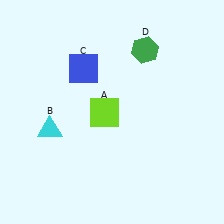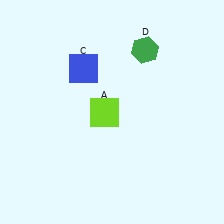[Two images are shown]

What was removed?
The cyan triangle (B) was removed in Image 2.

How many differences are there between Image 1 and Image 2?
There is 1 difference between the two images.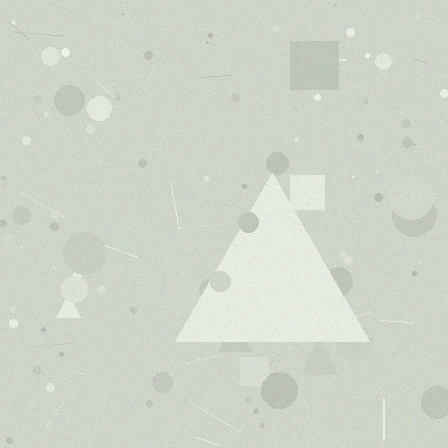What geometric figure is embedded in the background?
A triangle is embedded in the background.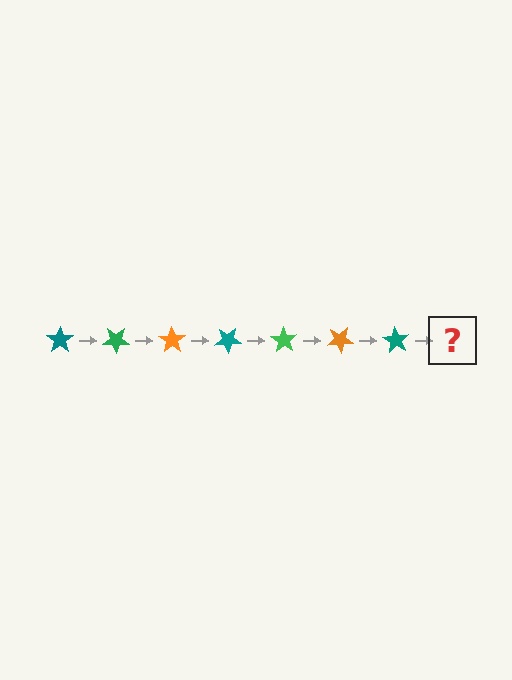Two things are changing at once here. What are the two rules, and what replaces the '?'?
The two rules are that it rotates 35 degrees each step and the color cycles through teal, green, and orange. The '?' should be a green star, rotated 245 degrees from the start.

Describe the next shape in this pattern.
It should be a green star, rotated 245 degrees from the start.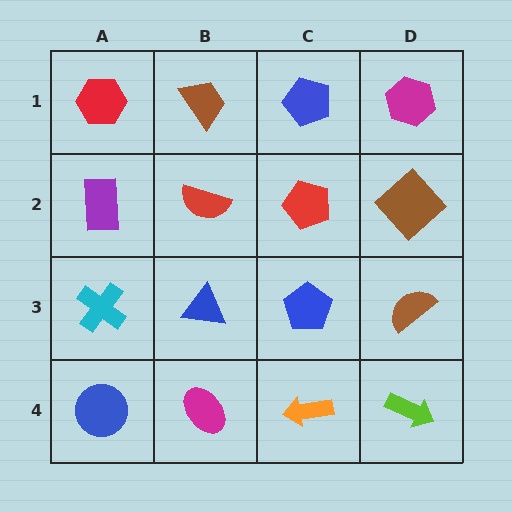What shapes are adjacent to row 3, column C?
A red pentagon (row 2, column C), an orange arrow (row 4, column C), a blue triangle (row 3, column B), a brown semicircle (row 3, column D).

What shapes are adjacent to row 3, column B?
A red semicircle (row 2, column B), a magenta ellipse (row 4, column B), a cyan cross (row 3, column A), a blue pentagon (row 3, column C).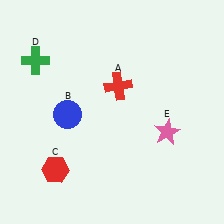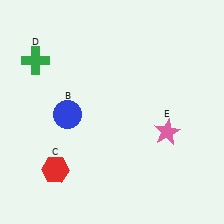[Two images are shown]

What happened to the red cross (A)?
The red cross (A) was removed in Image 2. It was in the top-right area of Image 1.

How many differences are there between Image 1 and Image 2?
There is 1 difference between the two images.